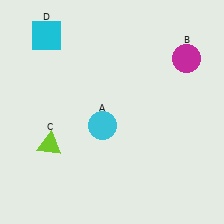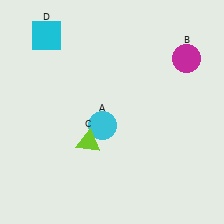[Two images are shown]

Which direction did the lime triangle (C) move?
The lime triangle (C) moved right.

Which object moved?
The lime triangle (C) moved right.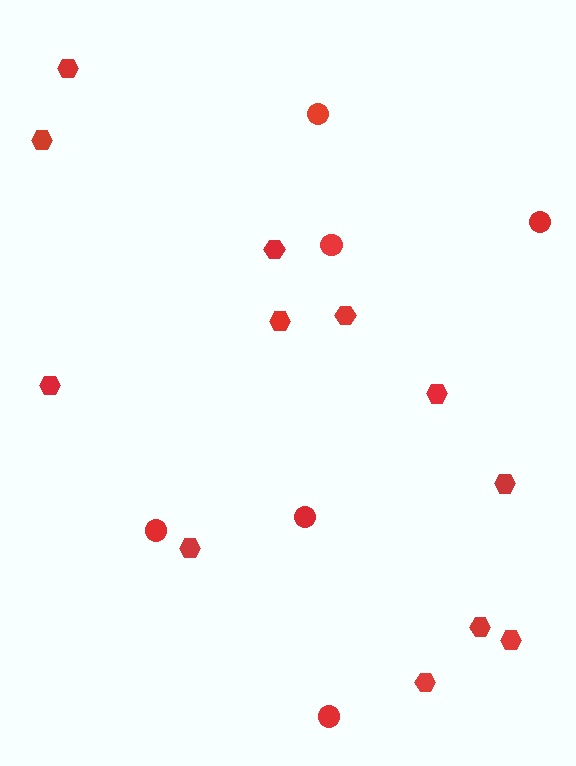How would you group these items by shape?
There are 2 groups: one group of hexagons (12) and one group of circles (6).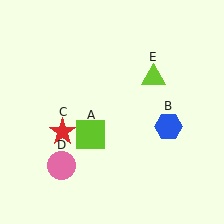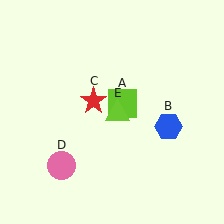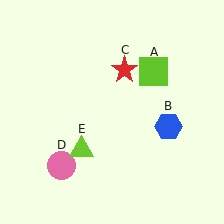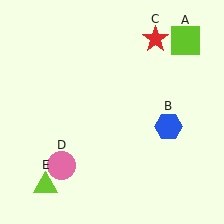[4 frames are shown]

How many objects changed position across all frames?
3 objects changed position: lime square (object A), red star (object C), lime triangle (object E).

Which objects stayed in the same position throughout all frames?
Blue hexagon (object B) and pink circle (object D) remained stationary.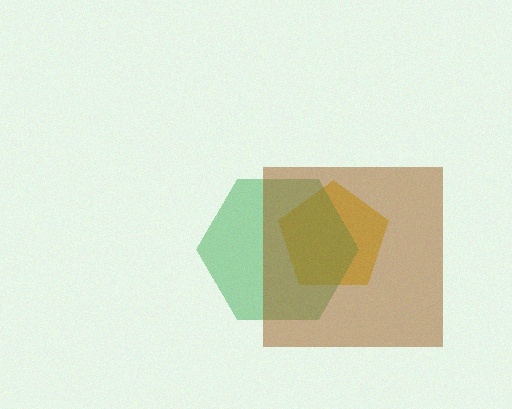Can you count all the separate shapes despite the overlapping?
Yes, there are 3 separate shapes.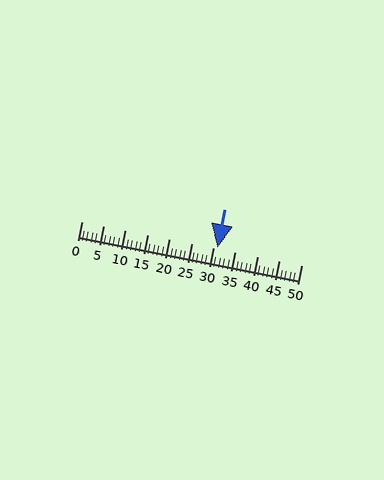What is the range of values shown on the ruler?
The ruler shows values from 0 to 50.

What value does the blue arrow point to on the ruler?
The blue arrow points to approximately 31.